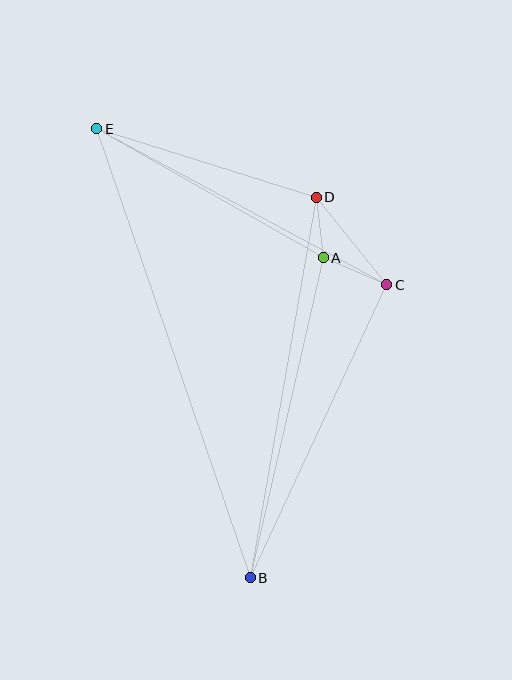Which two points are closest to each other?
Points A and D are closest to each other.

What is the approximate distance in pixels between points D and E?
The distance between D and E is approximately 230 pixels.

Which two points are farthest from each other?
Points B and E are farthest from each other.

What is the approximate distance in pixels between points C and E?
The distance between C and E is approximately 329 pixels.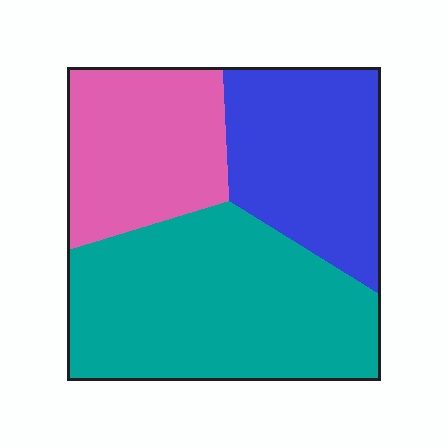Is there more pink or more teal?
Teal.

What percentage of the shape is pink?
Pink takes up about one quarter (1/4) of the shape.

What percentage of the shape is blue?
Blue covers 28% of the shape.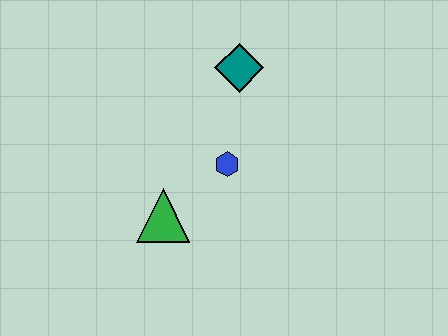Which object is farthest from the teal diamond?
The green triangle is farthest from the teal diamond.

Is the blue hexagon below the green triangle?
No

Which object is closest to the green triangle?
The blue hexagon is closest to the green triangle.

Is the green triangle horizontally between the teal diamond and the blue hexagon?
No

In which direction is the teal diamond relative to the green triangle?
The teal diamond is above the green triangle.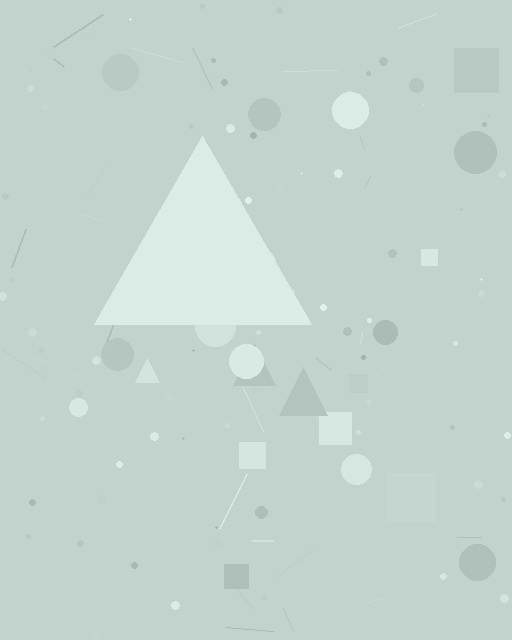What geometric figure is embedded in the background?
A triangle is embedded in the background.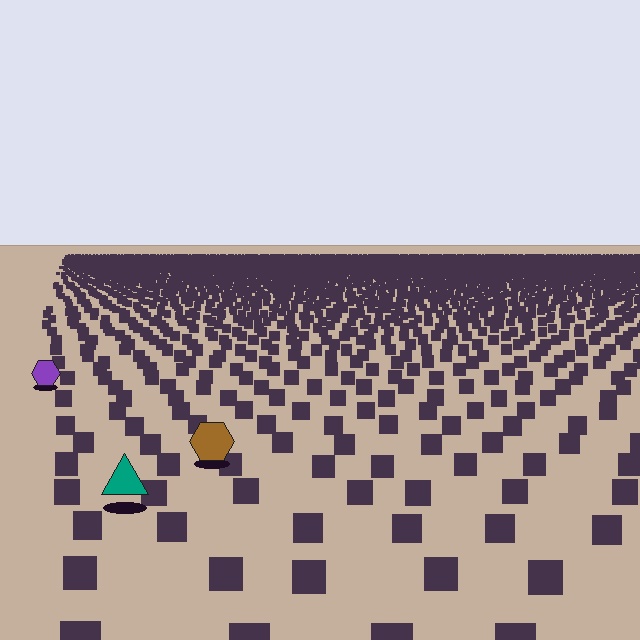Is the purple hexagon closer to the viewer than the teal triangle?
No. The teal triangle is closer — you can tell from the texture gradient: the ground texture is coarser near it.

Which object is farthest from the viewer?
The purple hexagon is farthest from the viewer. It appears smaller and the ground texture around it is denser.